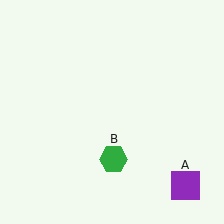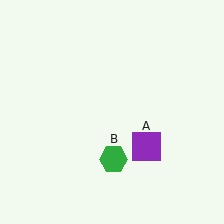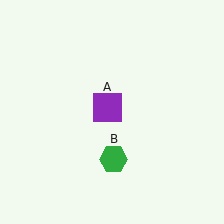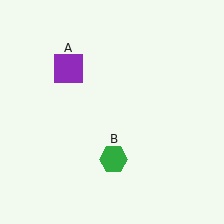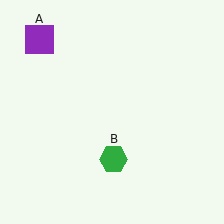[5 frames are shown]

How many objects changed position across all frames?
1 object changed position: purple square (object A).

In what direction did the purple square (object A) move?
The purple square (object A) moved up and to the left.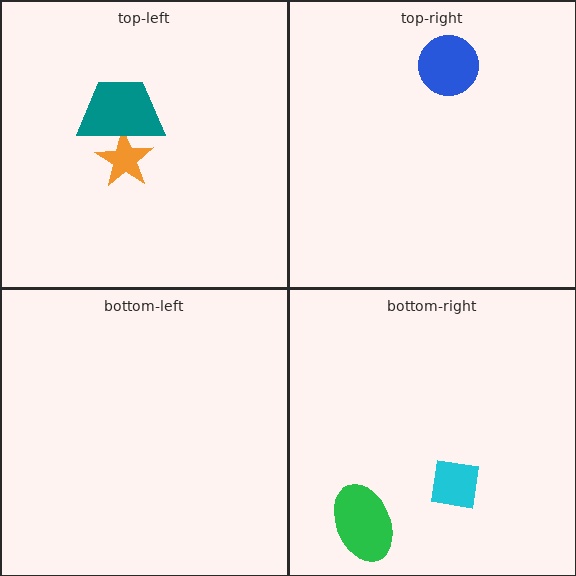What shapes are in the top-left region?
The orange star, the teal trapezoid.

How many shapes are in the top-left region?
2.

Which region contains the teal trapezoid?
The top-left region.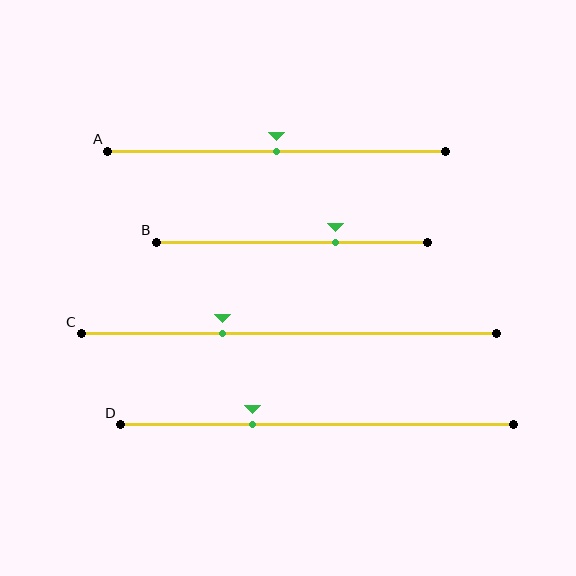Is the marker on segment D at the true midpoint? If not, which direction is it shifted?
No, the marker on segment D is shifted to the left by about 16% of the segment length.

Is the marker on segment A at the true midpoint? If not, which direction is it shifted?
Yes, the marker on segment A is at the true midpoint.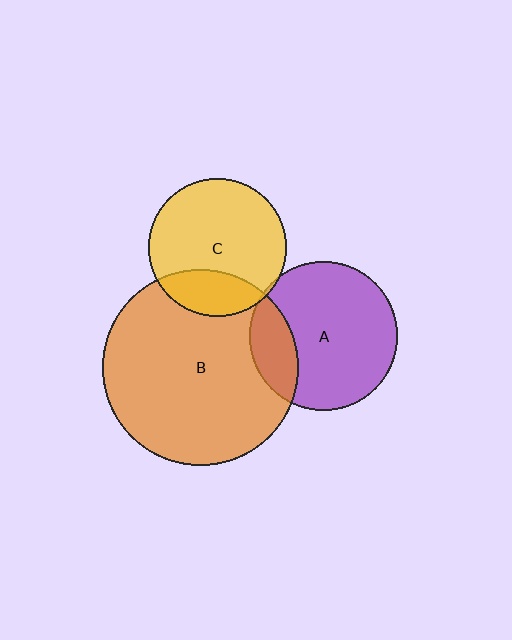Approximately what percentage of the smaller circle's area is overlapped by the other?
Approximately 5%.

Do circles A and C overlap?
Yes.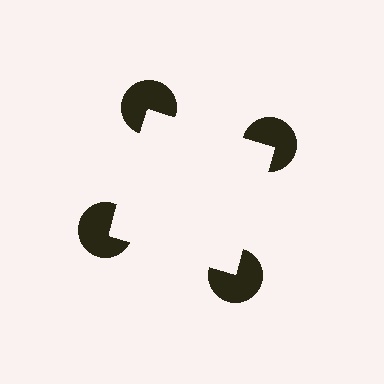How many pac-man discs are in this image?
There are 4 — one at each vertex of the illusory square.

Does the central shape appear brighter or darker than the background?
It typically appears slightly brighter than the background, even though no actual brightness change is drawn.